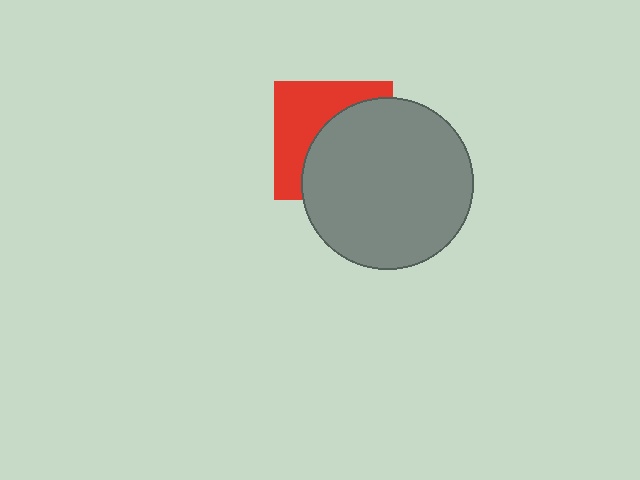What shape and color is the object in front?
The object in front is a gray circle.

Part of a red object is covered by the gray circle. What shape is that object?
It is a square.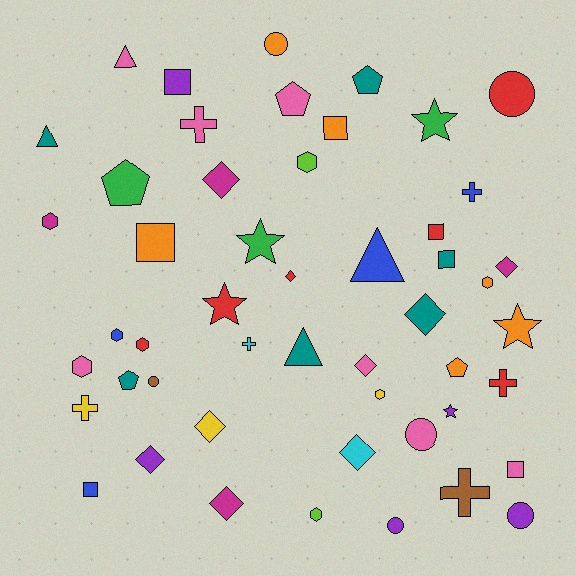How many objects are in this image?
There are 50 objects.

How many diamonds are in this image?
There are 9 diamonds.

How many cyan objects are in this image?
There are 2 cyan objects.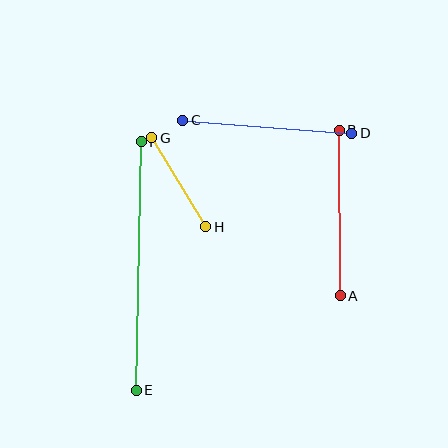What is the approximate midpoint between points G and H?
The midpoint is at approximately (179, 182) pixels.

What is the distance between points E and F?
The distance is approximately 249 pixels.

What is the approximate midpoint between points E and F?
The midpoint is at approximately (139, 266) pixels.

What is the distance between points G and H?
The distance is approximately 104 pixels.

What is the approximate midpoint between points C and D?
The midpoint is at approximately (267, 127) pixels.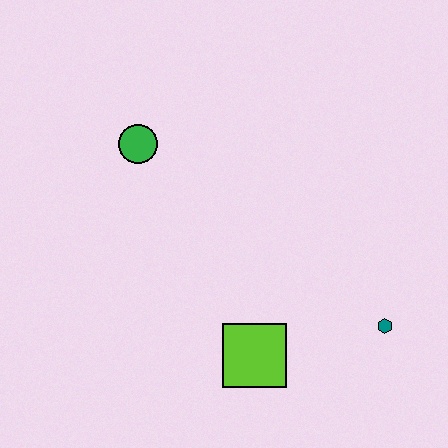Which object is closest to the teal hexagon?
The lime square is closest to the teal hexagon.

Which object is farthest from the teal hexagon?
The green circle is farthest from the teal hexagon.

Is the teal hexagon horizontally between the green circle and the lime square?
No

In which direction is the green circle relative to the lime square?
The green circle is above the lime square.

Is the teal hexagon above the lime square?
Yes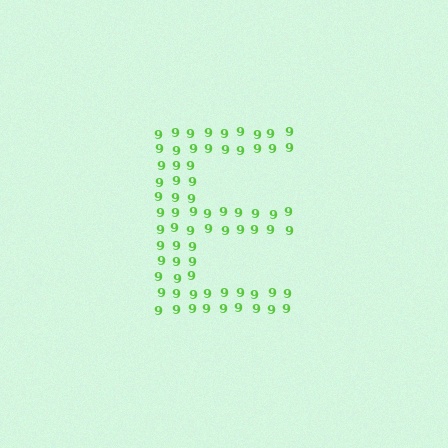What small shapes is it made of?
It is made of small digit 9's.